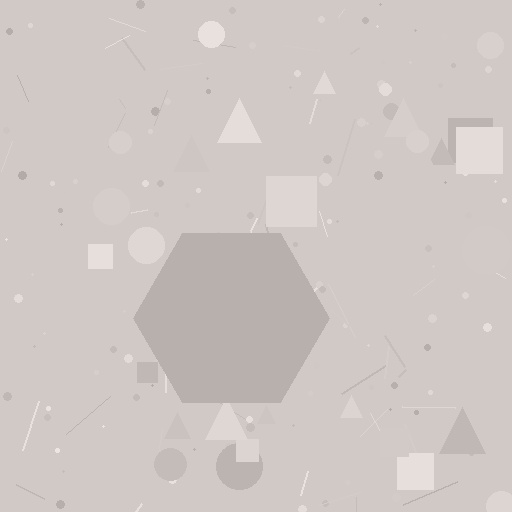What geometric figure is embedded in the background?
A hexagon is embedded in the background.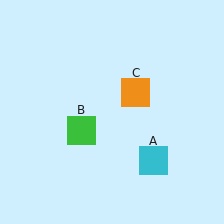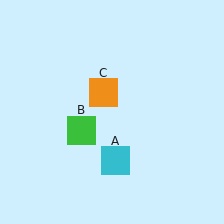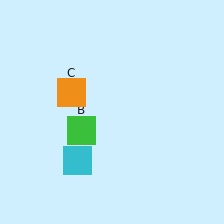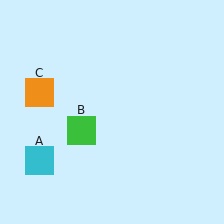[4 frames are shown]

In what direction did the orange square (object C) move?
The orange square (object C) moved left.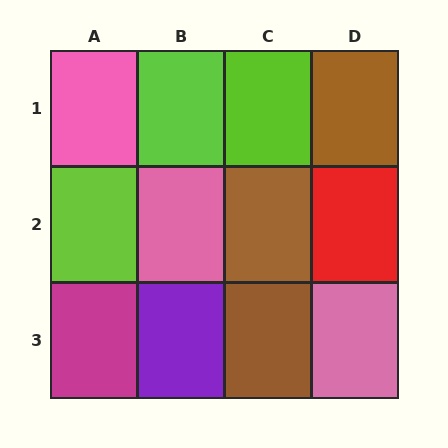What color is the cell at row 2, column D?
Red.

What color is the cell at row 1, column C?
Lime.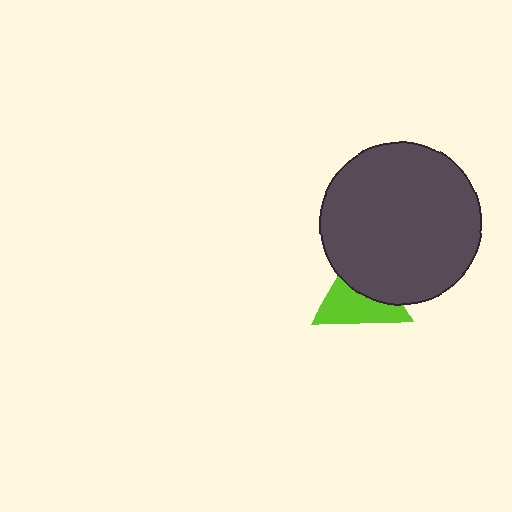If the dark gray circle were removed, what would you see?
You would see the complete lime triangle.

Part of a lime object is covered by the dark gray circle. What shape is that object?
It is a triangle.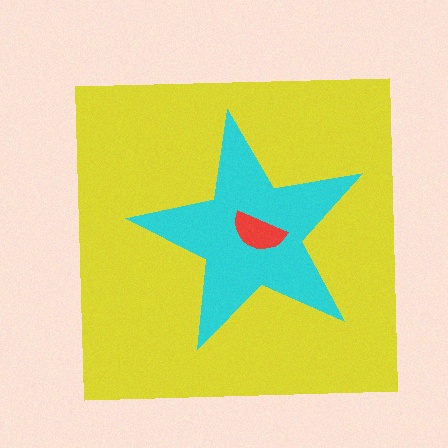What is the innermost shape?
The red semicircle.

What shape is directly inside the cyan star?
The red semicircle.